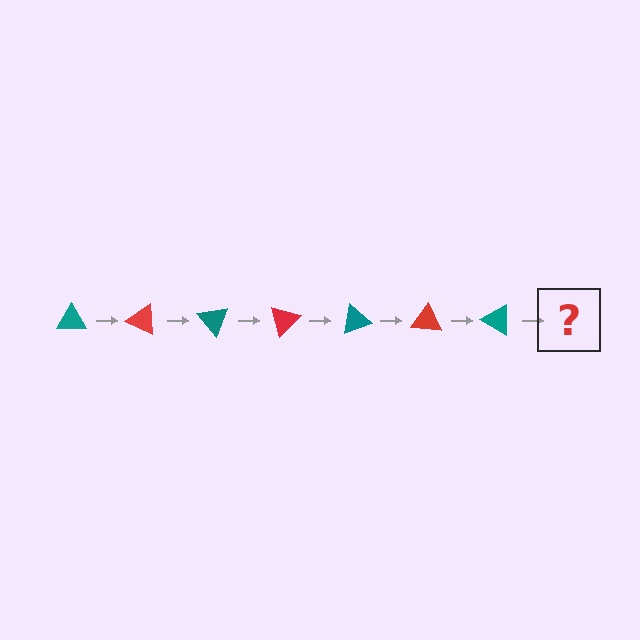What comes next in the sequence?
The next element should be a red triangle, rotated 175 degrees from the start.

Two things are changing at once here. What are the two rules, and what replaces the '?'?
The two rules are that it rotates 25 degrees each step and the color cycles through teal and red. The '?' should be a red triangle, rotated 175 degrees from the start.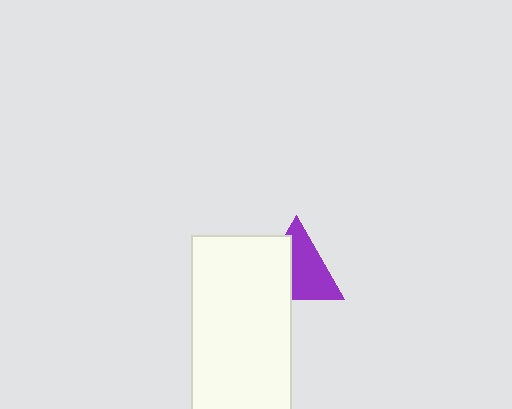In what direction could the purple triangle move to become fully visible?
The purple triangle could move right. That would shift it out from behind the white rectangle entirely.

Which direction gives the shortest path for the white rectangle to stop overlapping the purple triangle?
Moving left gives the shortest separation.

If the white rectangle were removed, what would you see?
You would see the complete purple triangle.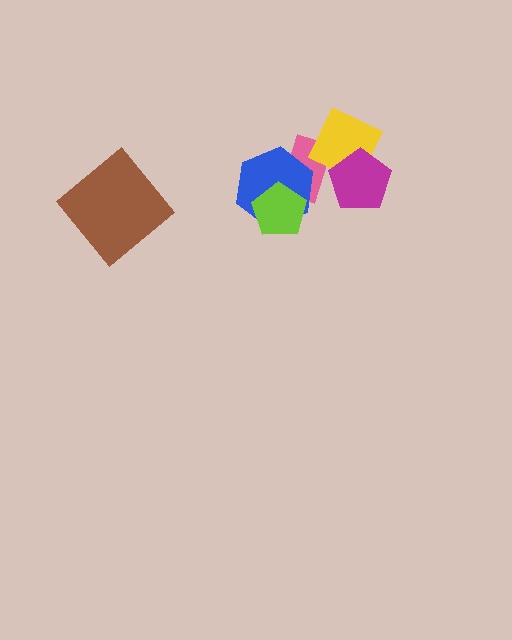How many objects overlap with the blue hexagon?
2 objects overlap with the blue hexagon.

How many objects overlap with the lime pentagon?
2 objects overlap with the lime pentagon.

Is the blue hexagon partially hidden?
Yes, it is partially covered by another shape.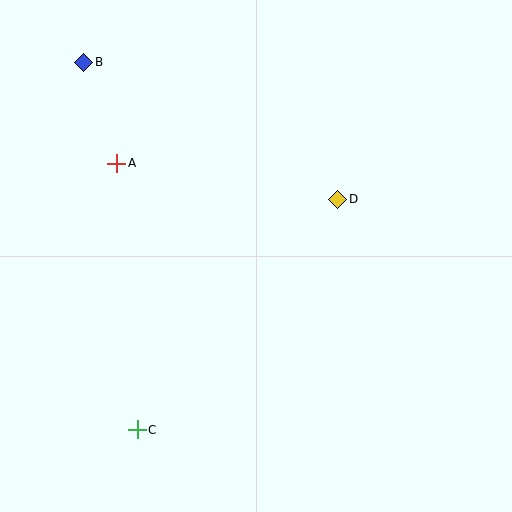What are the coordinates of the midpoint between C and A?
The midpoint between C and A is at (127, 297).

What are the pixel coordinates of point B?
Point B is at (84, 62).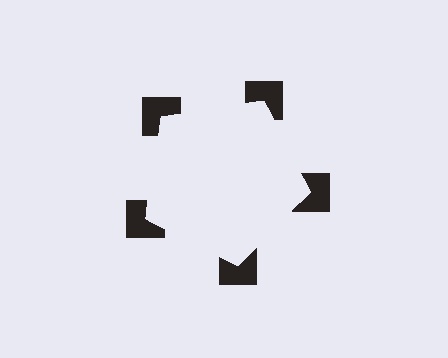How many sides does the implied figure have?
5 sides.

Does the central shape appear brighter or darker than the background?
It typically appears slightly brighter than the background, even though no actual brightness change is drawn.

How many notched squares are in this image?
There are 5 — one at each vertex of the illusory pentagon.